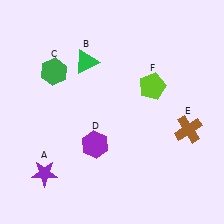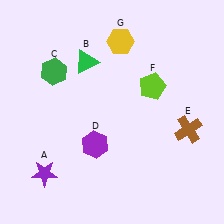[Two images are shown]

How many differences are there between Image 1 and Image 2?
There is 1 difference between the two images.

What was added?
A yellow hexagon (G) was added in Image 2.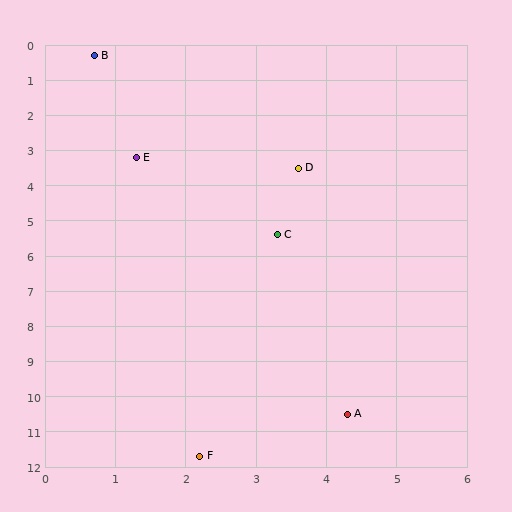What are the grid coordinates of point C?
Point C is at approximately (3.3, 5.4).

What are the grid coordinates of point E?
Point E is at approximately (1.3, 3.2).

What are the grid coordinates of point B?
Point B is at approximately (0.7, 0.3).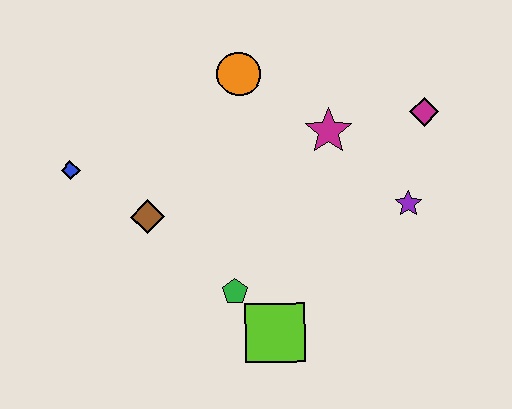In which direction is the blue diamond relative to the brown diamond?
The blue diamond is to the left of the brown diamond.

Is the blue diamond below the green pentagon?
No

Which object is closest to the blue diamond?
The brown diamond is closest to the blue diamond.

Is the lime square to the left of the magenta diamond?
Yes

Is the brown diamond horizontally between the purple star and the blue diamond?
Yes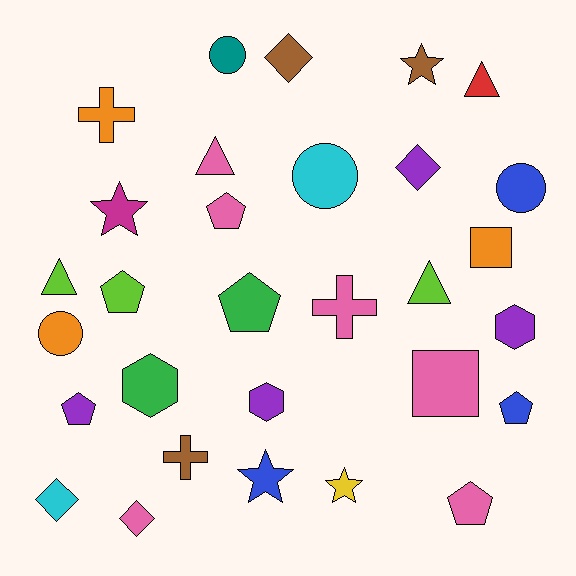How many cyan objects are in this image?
There are 2 cyan objects.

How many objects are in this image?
There are 30 objects.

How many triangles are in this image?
There are 4 triangles.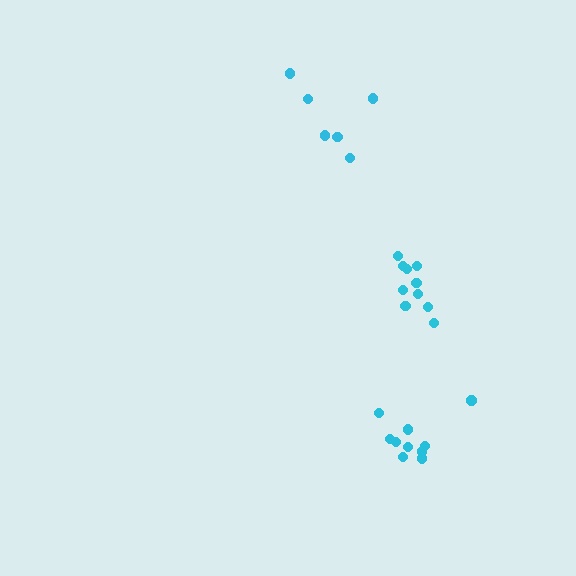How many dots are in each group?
Group 1: 10 dots, Group 2: 10 dots, Group 3: 6 dots (26 total).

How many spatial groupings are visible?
There are 3 spatial groupings.